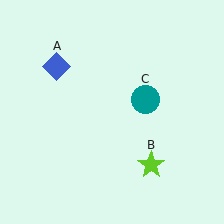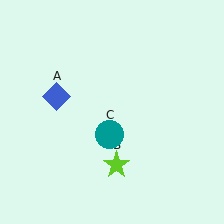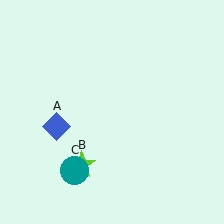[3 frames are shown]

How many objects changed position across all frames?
3 objects changed position: blue diamond (object A), lime star (object B), teal circle (object C).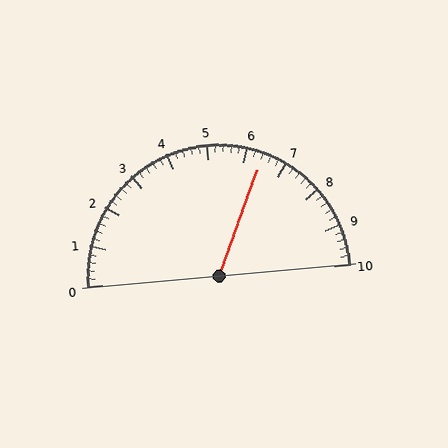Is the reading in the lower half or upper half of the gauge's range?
The reading is in the upper half of the range (0 to 10).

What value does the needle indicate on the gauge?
The needle indicates approximately 6.4.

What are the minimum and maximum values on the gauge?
The gauge ranges from 0 to 10.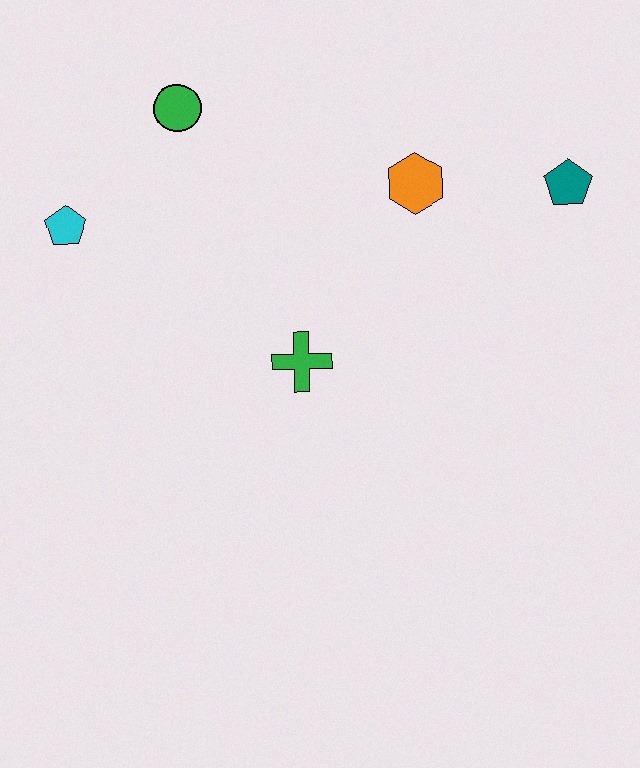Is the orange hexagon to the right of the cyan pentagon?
Yes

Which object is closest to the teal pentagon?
The orange hexagon is closest to the teal pentagon.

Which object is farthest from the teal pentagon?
The cyan pentagon is farthest from the teal pentagon.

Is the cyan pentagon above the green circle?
No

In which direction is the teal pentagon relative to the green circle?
The teal pentagon is to the right of the green circle.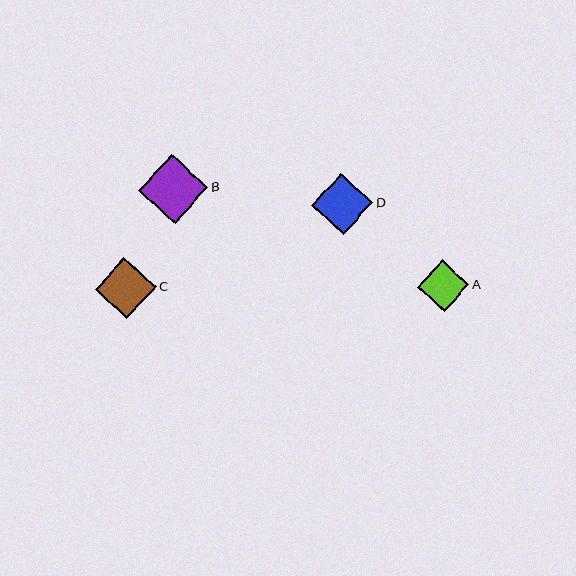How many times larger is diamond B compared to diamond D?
Diamond B is approximately 1.1 times the size of diamond D.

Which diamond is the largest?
Diamond B is the largest with a size of approximately 70 pixels.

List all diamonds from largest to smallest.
From largest to smallest: B, D, C, A.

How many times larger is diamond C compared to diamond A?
Diamond C is approximately 1.2 times the size of diamond A.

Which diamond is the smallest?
Diamond A is the smallest with a size of approximately 51 pixels.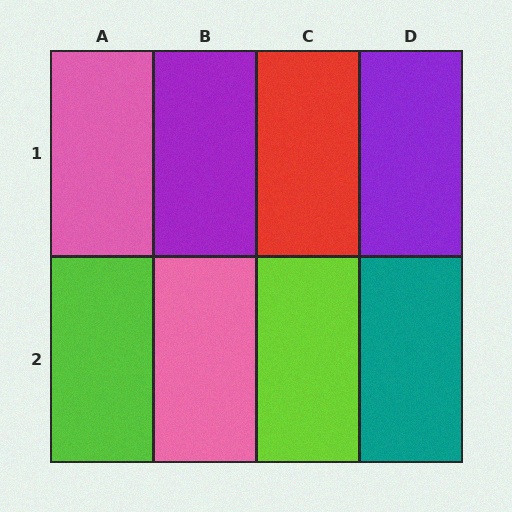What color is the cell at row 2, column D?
Teal.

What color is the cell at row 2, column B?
Pink.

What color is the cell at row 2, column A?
Lime.